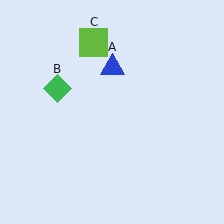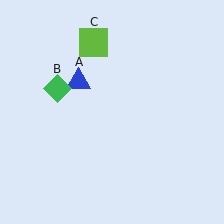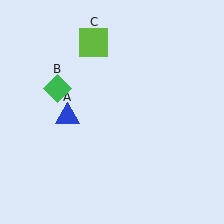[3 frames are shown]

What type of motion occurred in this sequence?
The blue triangle (object A) rotated counterclockwise around the center of the scene.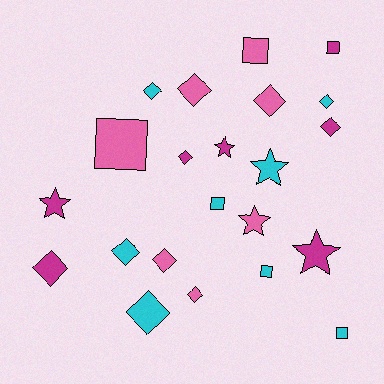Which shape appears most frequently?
Diamond, with 11 objects.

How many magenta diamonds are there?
There are 3 magenta diamonds.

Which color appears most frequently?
Cyan, with 8 objects.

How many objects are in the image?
There are 22 objects.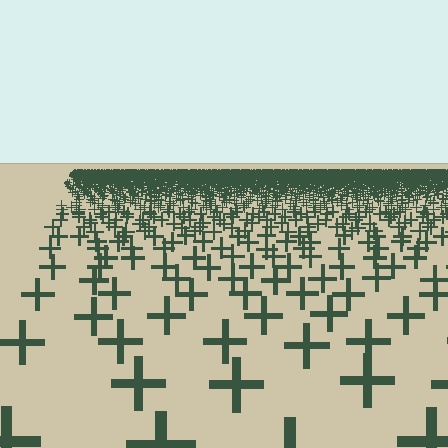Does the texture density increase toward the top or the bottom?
Density increases toward the top.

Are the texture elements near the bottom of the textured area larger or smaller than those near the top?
Larger. Near the bottom, elements are closer to the viewer and appear at a bigger on-screen size.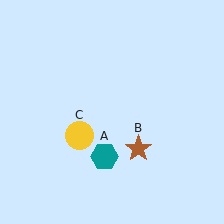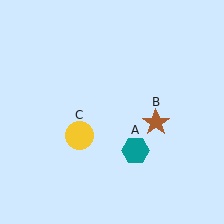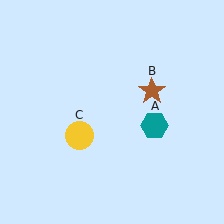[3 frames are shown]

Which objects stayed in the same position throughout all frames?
Yellow circle (object C) remained stationary.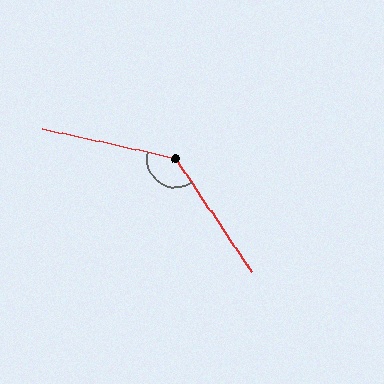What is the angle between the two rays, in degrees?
Approximately 136 degrees.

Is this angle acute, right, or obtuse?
It is obtuse.